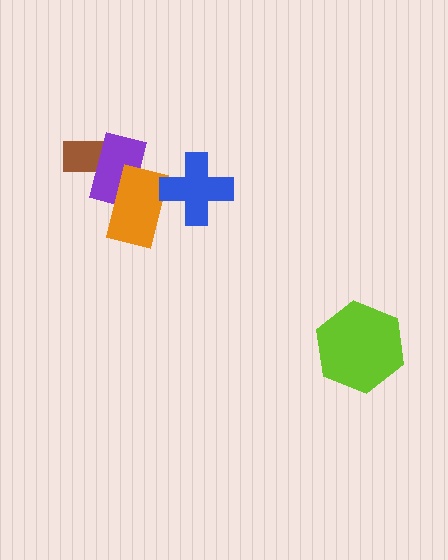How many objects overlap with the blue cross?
1 object overlaps with the blue cross.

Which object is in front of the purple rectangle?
The orange rectangle is in front of the purple rectangle.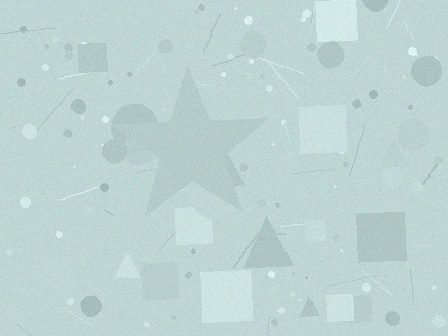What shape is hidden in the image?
A star is hidden in the image.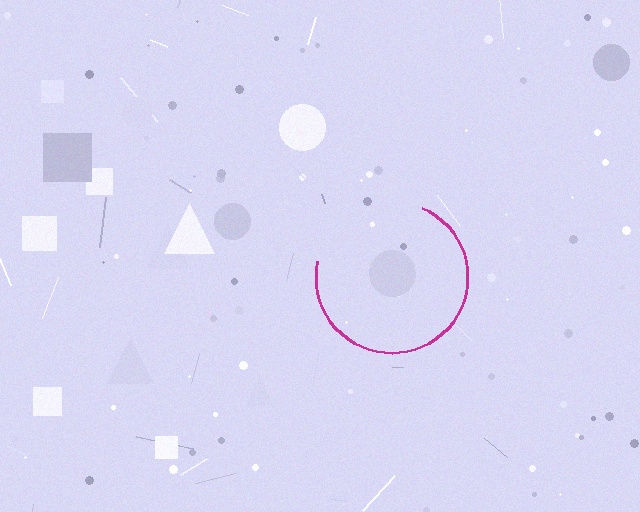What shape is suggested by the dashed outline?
The dashed outline suggests a circle.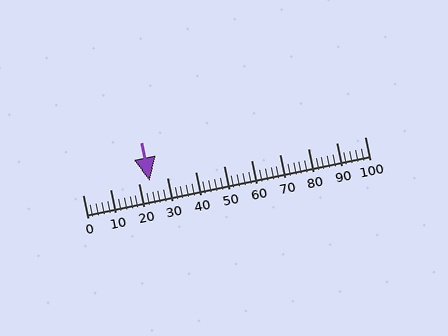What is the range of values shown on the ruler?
The ruler shows values from 0 to 100.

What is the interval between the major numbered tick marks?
The major tick marks are spaced 10 units apart.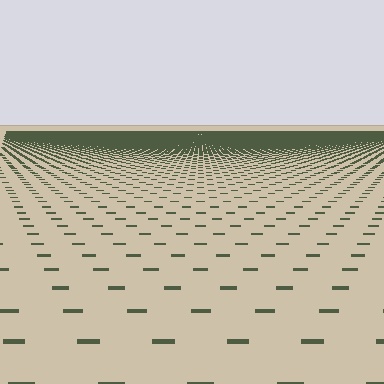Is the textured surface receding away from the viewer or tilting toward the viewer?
The surface is receding away from the viewer. Texture elements get smaller and denser toward the top.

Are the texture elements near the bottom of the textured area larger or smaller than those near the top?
Larger. Near the bottom, elements are closer to the viewer and appear at a bigger on-screen size.